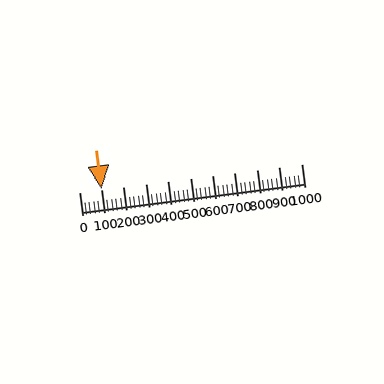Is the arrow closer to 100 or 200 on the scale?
The arrow is closer to 100.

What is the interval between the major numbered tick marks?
The major tick marks are spaced 100 units apart.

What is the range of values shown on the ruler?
The ruler shows values from 0 to 1000.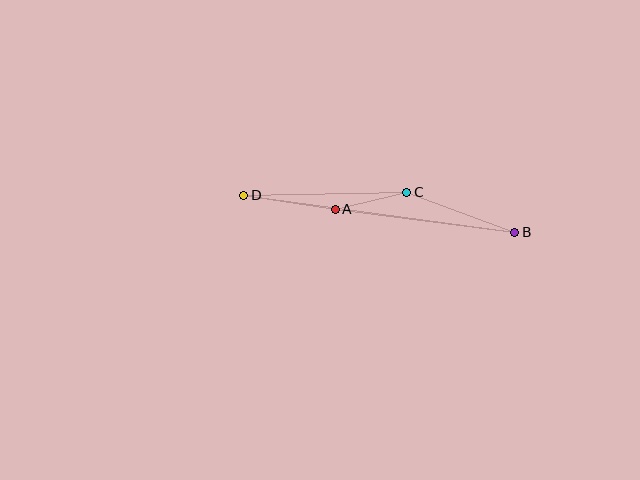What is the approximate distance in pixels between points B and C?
The distance between B and C is approximately 115 pixels.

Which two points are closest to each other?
Points A and C are closest to each other.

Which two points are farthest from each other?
Points B and D are farthest from each other.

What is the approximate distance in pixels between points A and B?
The distance between A and B is approximately 181 pixels.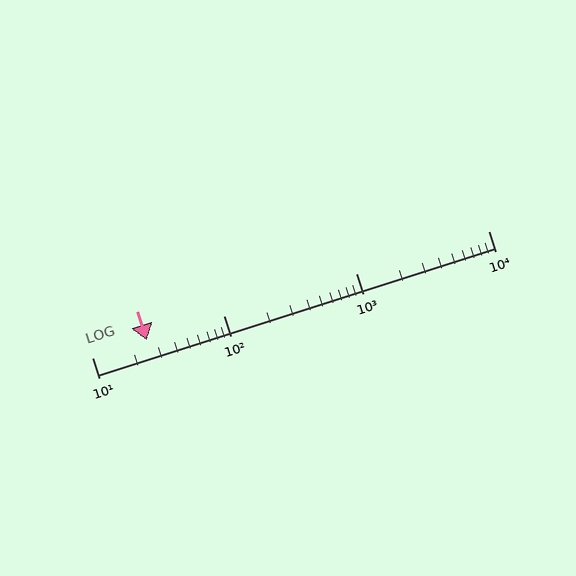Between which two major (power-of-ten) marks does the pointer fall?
The pointer is between 10 and 100.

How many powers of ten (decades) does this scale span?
The scale spans 3 decades, from 10 to 10000.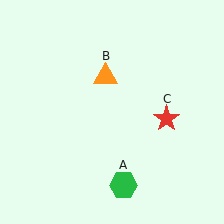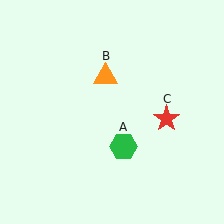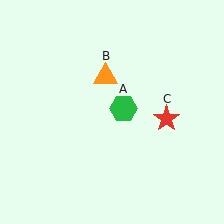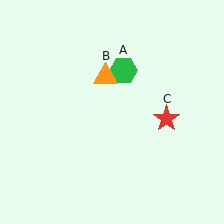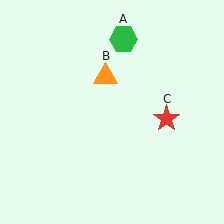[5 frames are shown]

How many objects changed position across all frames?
1 object changed position: green hexagon (object A).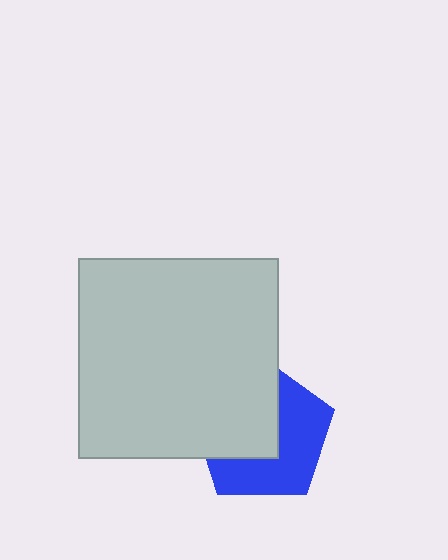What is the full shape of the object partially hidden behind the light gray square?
The partially hidden object is a blue pentagon.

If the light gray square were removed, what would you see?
You would see the complete blue pentagon.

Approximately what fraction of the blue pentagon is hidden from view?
Roughly 49% of the blue pentagon is hidden behind the light gray square.